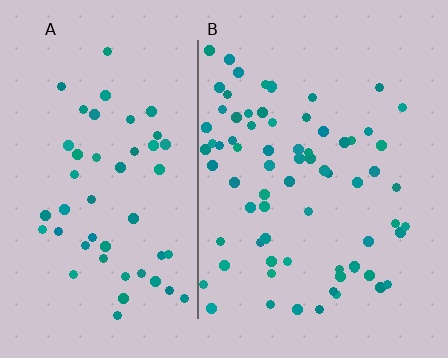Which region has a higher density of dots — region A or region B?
B (the right).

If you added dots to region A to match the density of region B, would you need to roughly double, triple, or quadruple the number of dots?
Approximately double.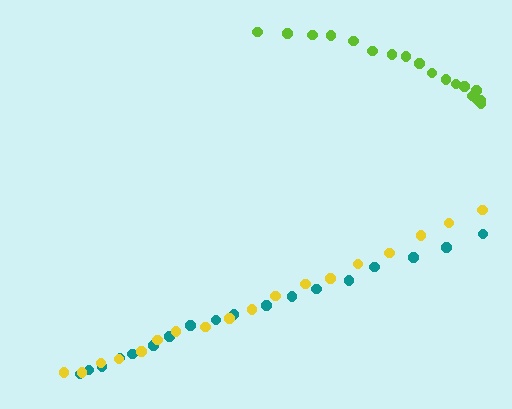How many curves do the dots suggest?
There are 3 distinct paths.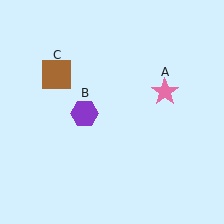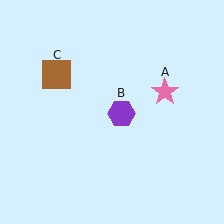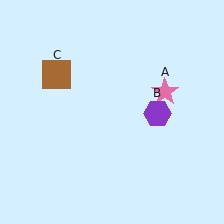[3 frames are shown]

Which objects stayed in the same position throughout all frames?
Pink star (object A) and brown square (object C) remained stationary.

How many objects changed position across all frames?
1 object changed position: purple hexagon (object B).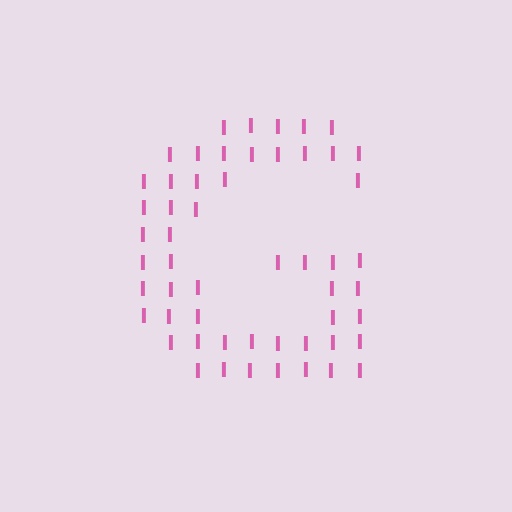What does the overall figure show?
The overall figure shows the letter G.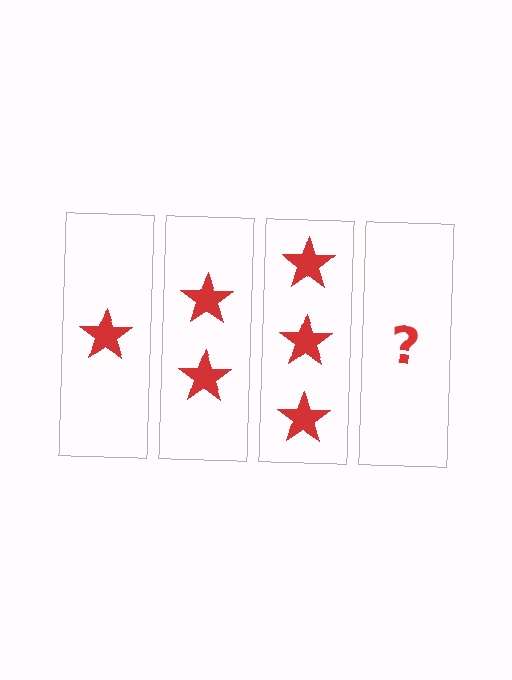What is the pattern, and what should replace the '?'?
The pattern is that each step adds one more star. The '?' should be 4 stars.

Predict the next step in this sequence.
The next step is 4 stars.